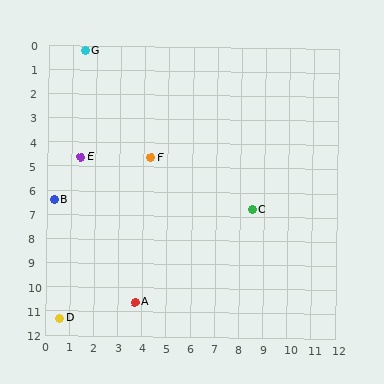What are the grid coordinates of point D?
Point D is at approximately (0.6, 11.3).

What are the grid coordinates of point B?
Point B is at approximately (0.3, 6.4).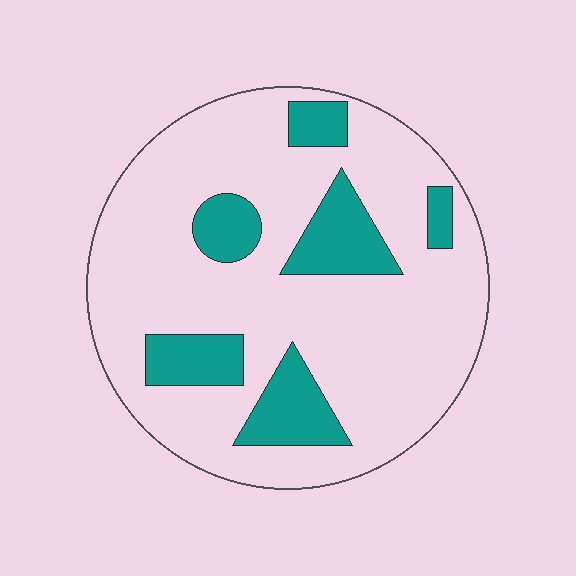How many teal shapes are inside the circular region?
6.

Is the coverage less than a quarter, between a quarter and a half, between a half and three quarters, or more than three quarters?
Less than a quarter.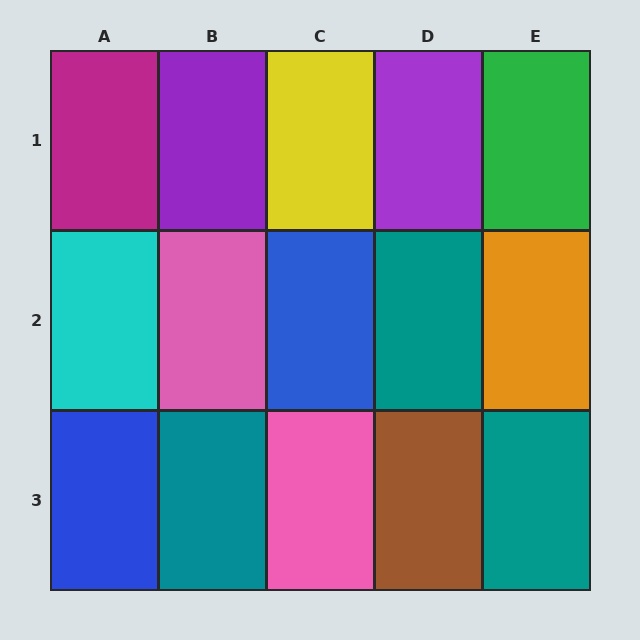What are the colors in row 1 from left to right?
Magenta, purple, yellow, purple, green.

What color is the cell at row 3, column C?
Pink.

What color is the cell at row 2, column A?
Cyan.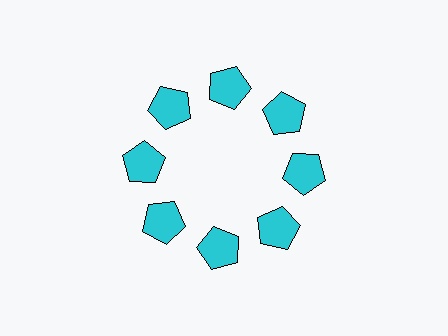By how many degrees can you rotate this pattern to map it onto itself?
The pattern maps onto itself every 45 degrees of rotation.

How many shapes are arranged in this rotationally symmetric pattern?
There are 8 shapes, arranged in 8 groups of 1.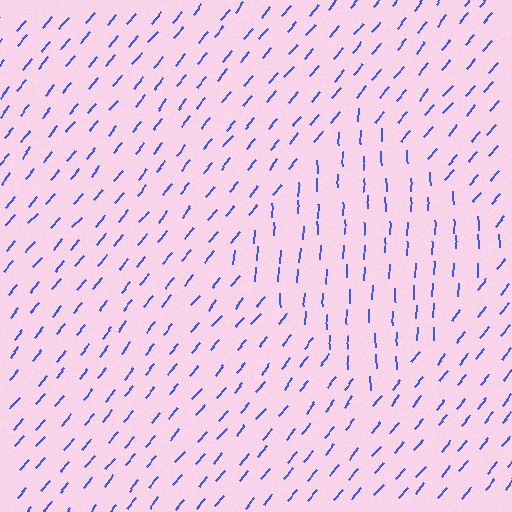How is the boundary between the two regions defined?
The boundary is defined purely by a change in line orientation (approximately 38 degrees difference). All lines are the same color and thickness.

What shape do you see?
I see a diamond.